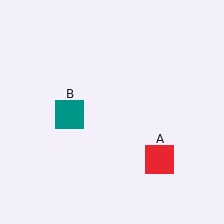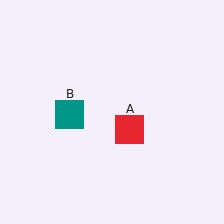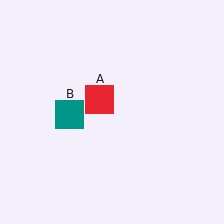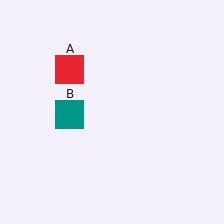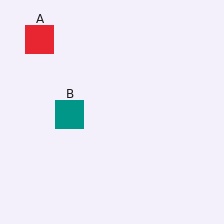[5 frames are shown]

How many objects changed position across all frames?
1 object changed position: red square (object A).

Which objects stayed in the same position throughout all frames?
Teal square (object B) remained stationary.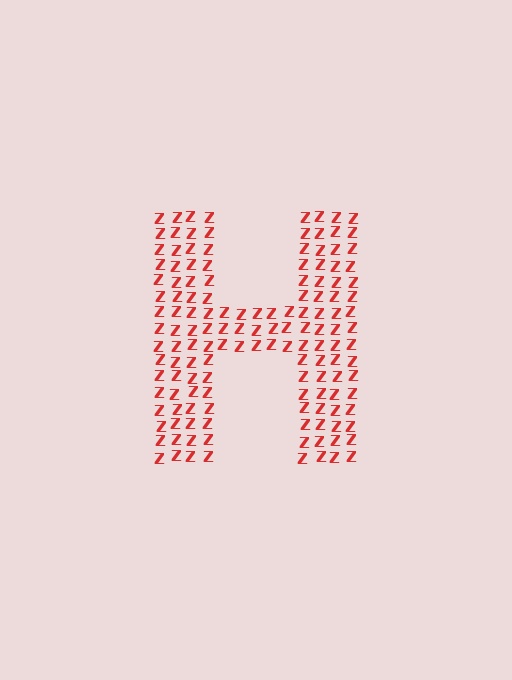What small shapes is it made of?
It is made of small letter Z's.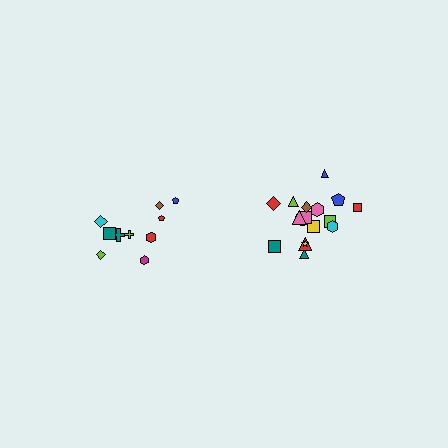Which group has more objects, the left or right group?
The right group.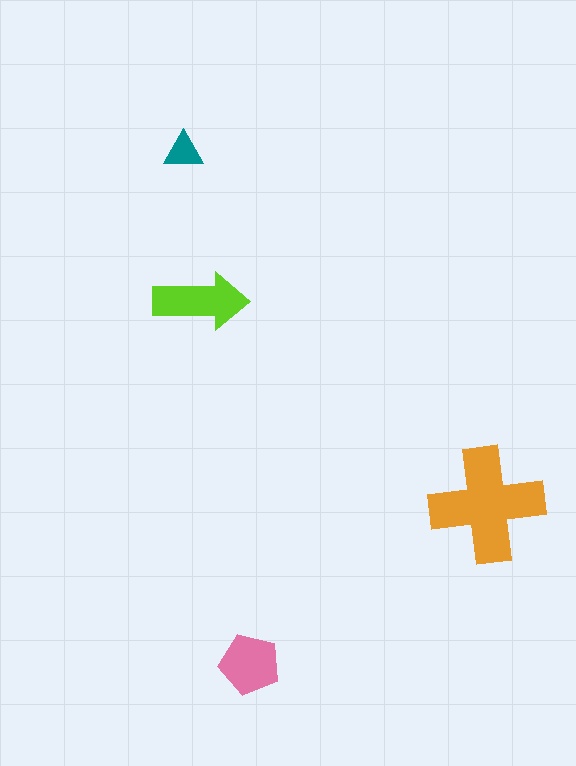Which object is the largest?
The orange cross.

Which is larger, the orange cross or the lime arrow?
The orange cross.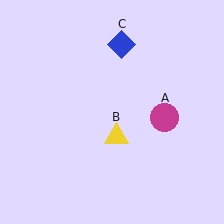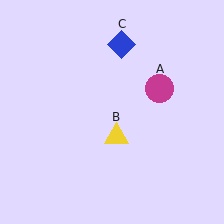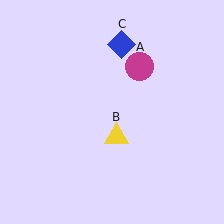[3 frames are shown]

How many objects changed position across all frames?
1 object changed position: magenta circle (object A).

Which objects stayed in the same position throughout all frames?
Yellow triangle (object B) and blue diamond (object C) remained stationary.